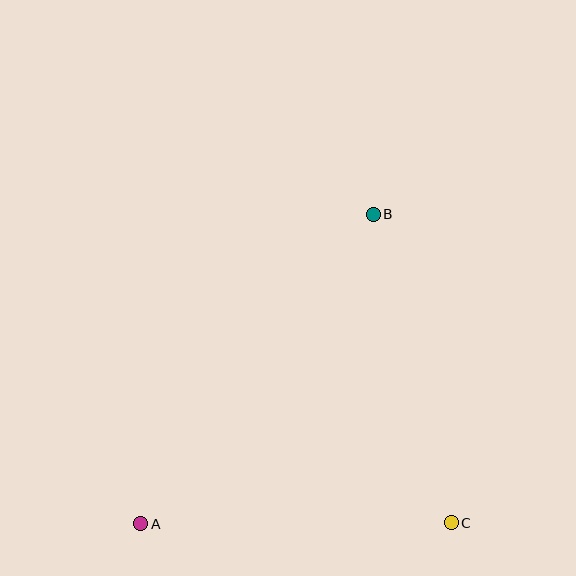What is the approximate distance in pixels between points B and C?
The distance between B and C is approximately 318 pixels.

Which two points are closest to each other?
Points A and C are closest to each other.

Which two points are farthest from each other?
Points A and B are farthest from each other.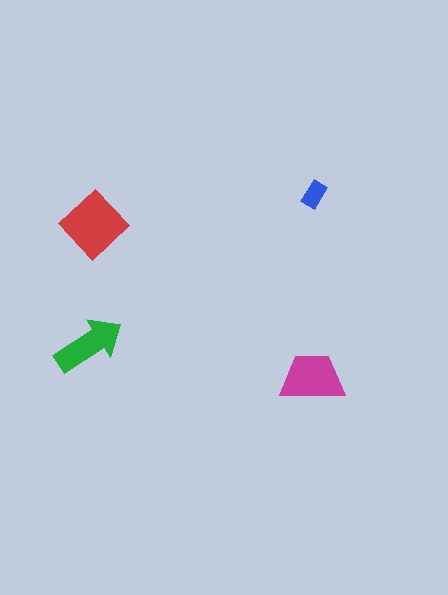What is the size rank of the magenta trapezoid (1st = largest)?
2nd.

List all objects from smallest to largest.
The blue rectangle, the green arrow, the magenta trapezoid, the red diamond.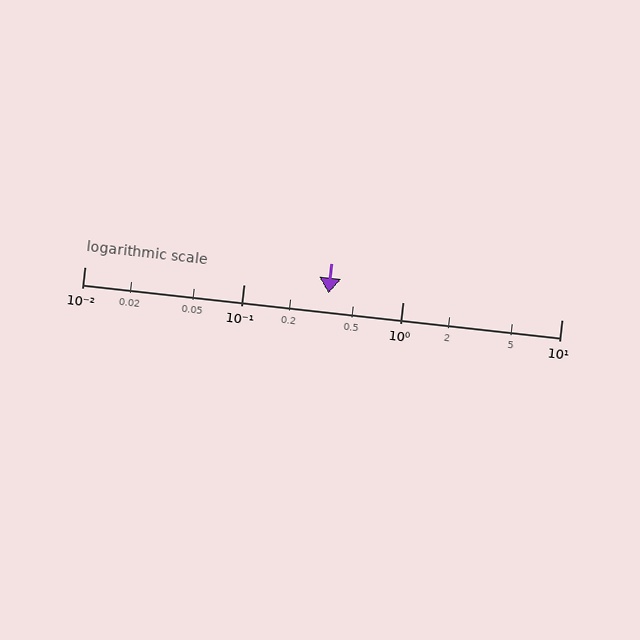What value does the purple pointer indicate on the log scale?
The pointer indicates approximately 0.34.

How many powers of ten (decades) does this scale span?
The scale spans 3 decades, from 0.01 to 10.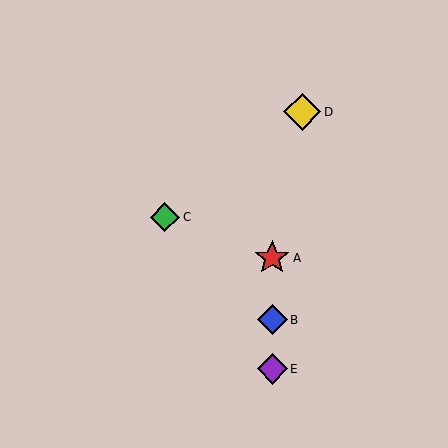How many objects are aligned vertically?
3 objects (A, B, E) are aligned vertically.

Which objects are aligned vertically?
Objects A, B, E are aligned vertically.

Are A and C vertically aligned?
No, A is at x≈272 and C is at x≈165.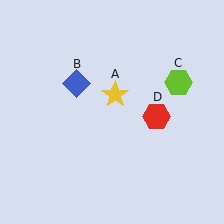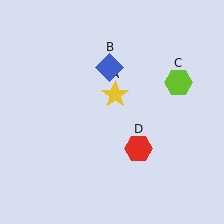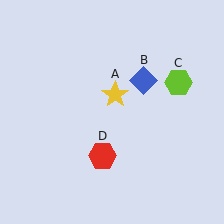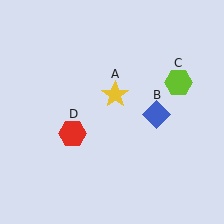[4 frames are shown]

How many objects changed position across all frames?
2 objects changed position: blue diamond (object B), red hexagon (object D).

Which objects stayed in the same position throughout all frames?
Yellow star (object A) and lime hexagon (object C) remained stationary.